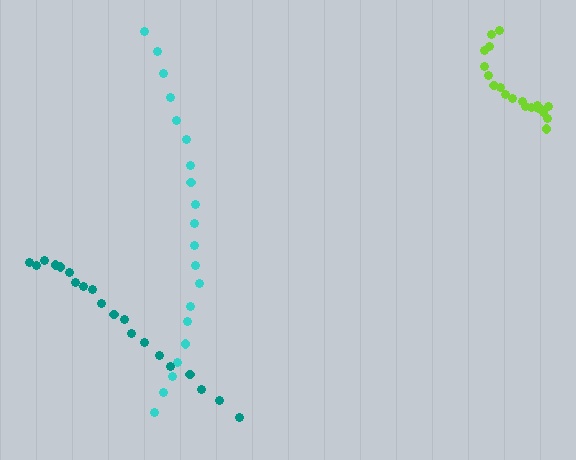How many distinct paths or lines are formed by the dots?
There are 3 distinct paths.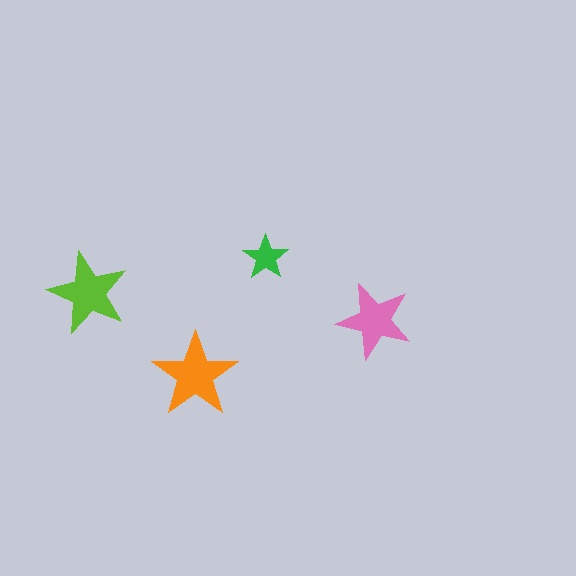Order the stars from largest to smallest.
the orange one, the lime one, the pink one, the green one.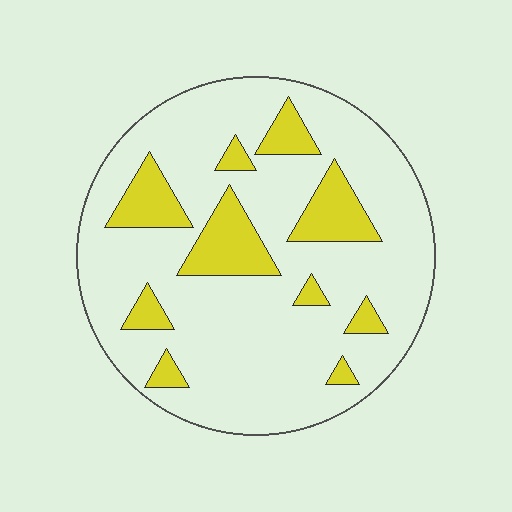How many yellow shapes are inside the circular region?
10.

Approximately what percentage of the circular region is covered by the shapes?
Approximately 20%.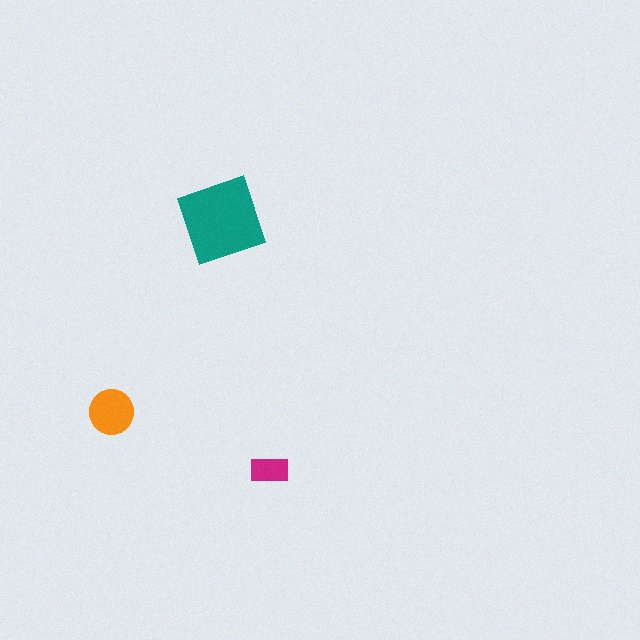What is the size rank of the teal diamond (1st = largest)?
1st.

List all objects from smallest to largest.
The magenta rectangle, the orange circle, the teal diamond.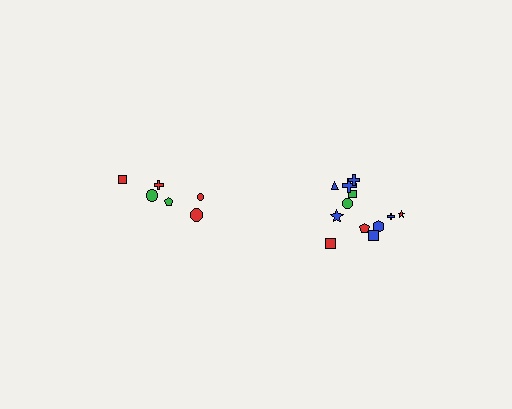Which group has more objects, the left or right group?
The right group.